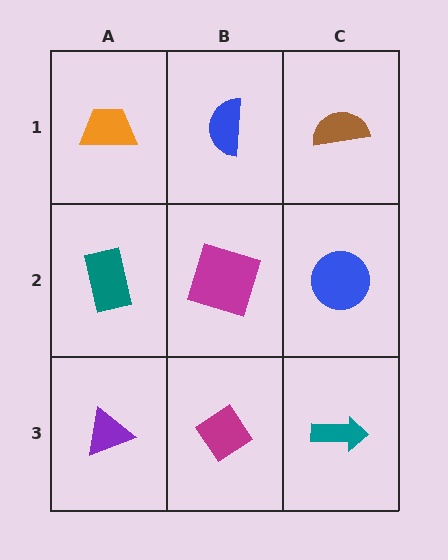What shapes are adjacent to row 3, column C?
A blue circle (row 2, column C), a magenta diamond (row 3, column B).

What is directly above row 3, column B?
A magenta square.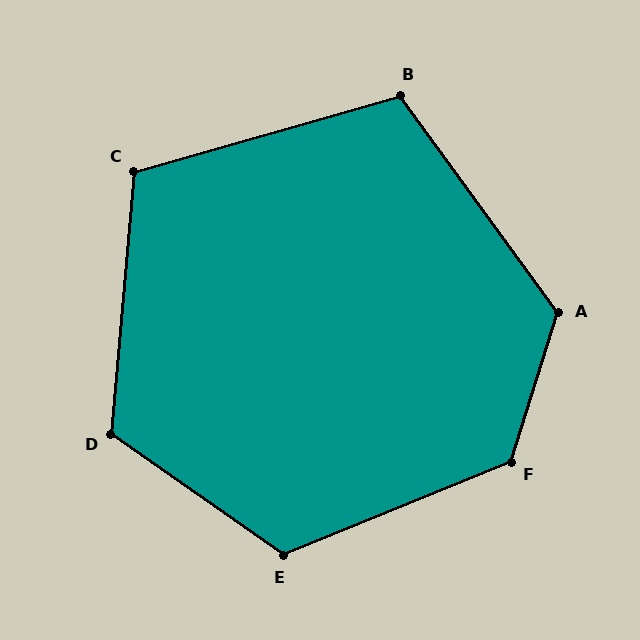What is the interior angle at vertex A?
Approximately 127 degrees (obtuse).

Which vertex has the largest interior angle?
F, at approximately 130 degrees.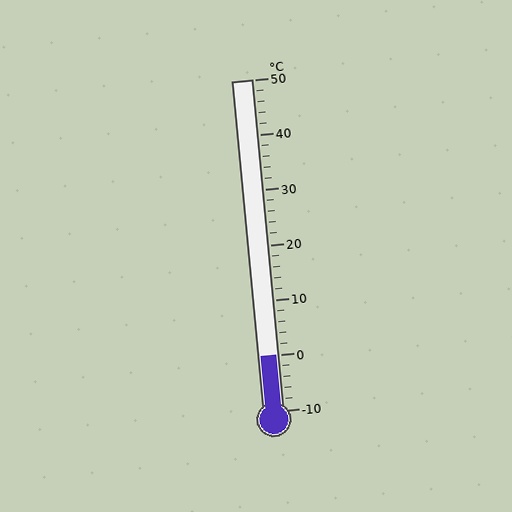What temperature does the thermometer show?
The thermometer shows approximately 0°C.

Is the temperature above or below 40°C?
The temperature is below 40°C.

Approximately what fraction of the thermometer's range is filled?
The thermometer is filled to approximately 15% of its range.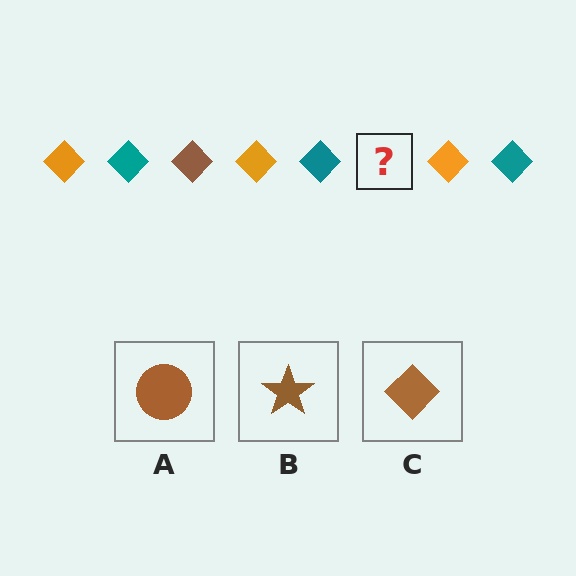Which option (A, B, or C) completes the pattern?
C.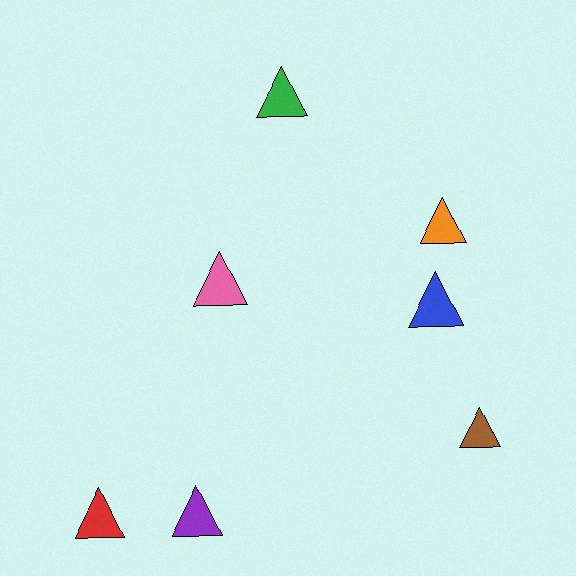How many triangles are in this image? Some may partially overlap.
There are 7 triangles.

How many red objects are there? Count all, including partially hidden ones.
There is 1 red object.